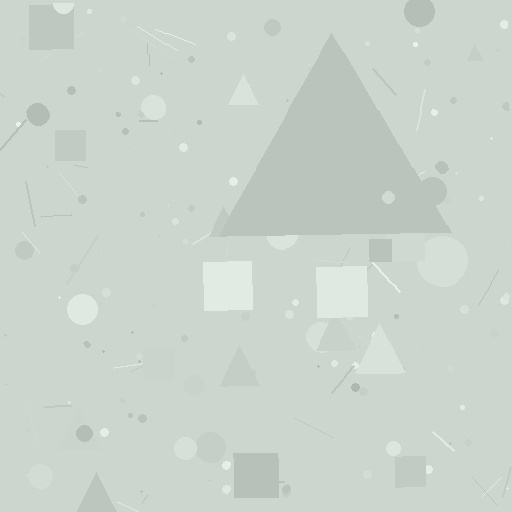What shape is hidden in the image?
A triangle is hidden in the image.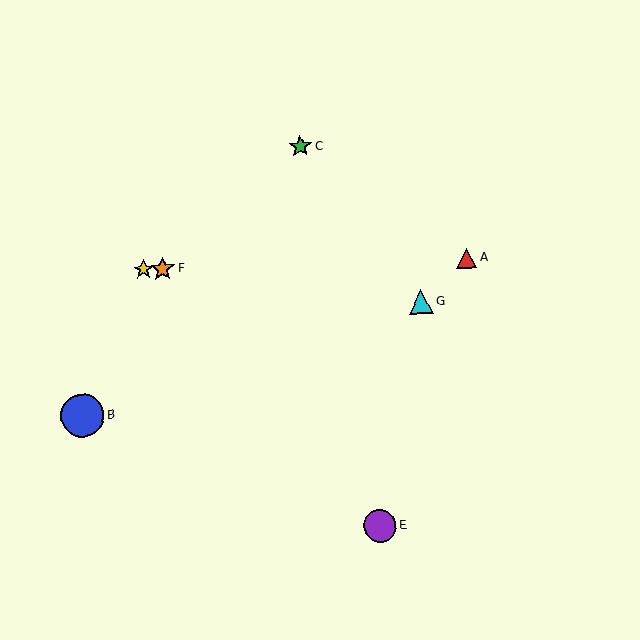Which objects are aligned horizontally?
Objects A, D, F are aligned horizontally.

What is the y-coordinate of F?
Object F is at y≈269.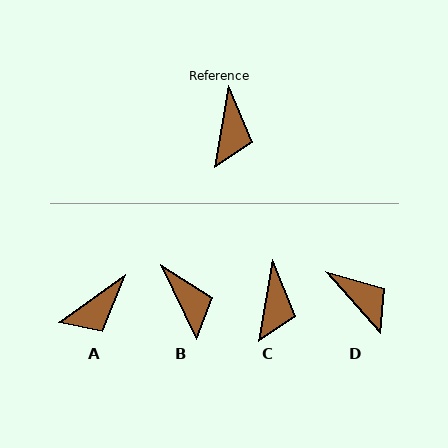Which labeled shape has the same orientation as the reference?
C.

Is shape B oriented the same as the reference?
No, it is off by about 35 degrees.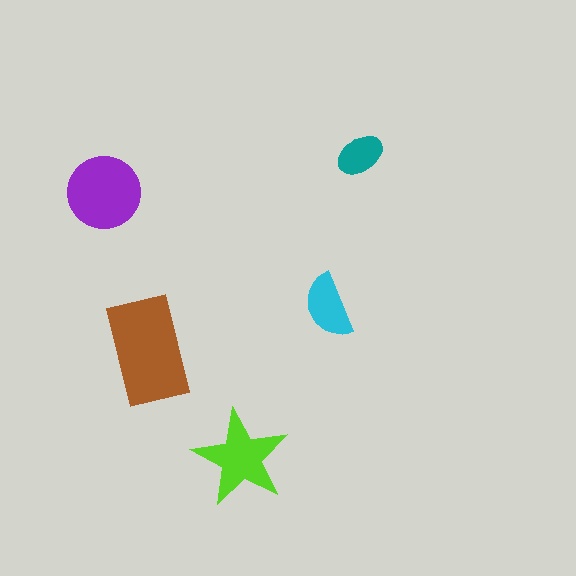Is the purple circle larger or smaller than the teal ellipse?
Larger.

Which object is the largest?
The brown rectangle.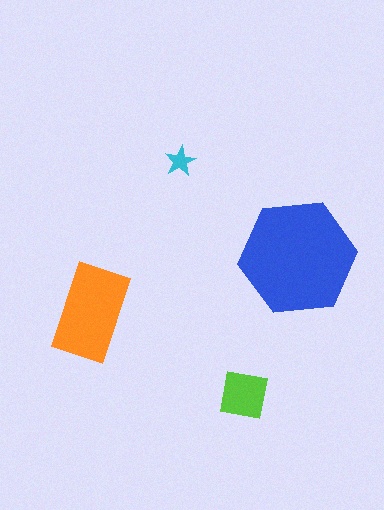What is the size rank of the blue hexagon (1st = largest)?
1st.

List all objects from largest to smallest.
The blue hexagon, the orange rectangle, the lime square, the cyan star.